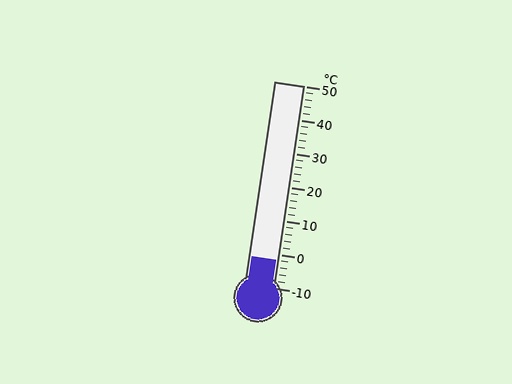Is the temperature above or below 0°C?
The temperature is below 0°C.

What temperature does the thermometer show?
The thermometer shows approximately -2°C.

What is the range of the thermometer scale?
The thermometer scale ranges from -10°C to 50°C.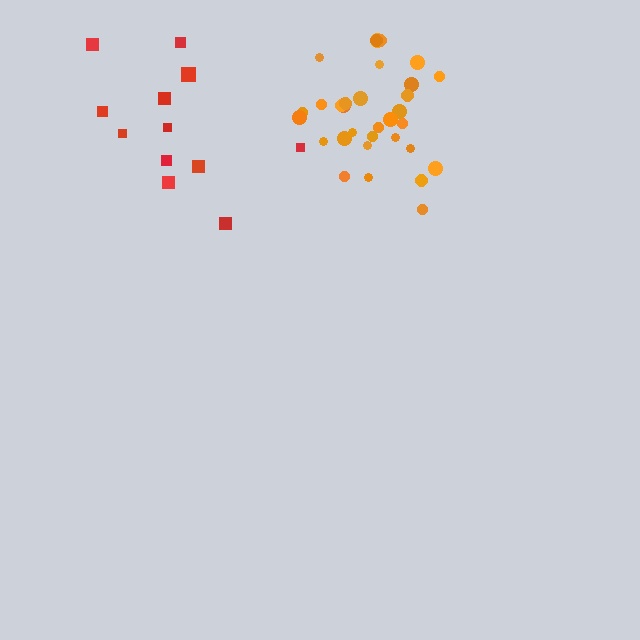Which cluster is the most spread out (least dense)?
Red.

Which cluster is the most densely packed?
Orange.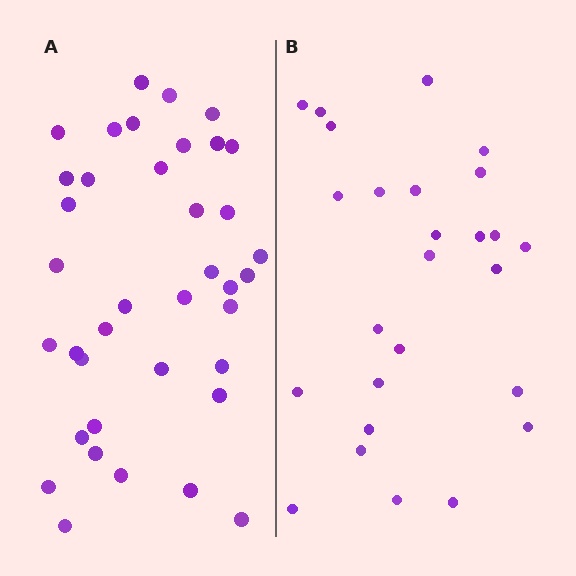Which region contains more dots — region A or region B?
Region A (the left region) has more dots.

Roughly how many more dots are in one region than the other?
Region A has roughly 12 or so more dots than region B.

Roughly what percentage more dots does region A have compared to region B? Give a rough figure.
About 45% more.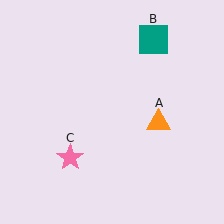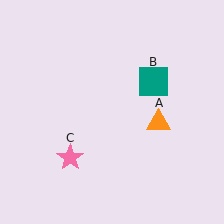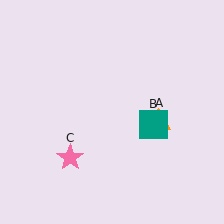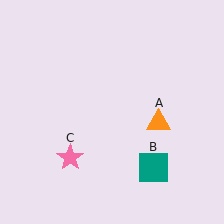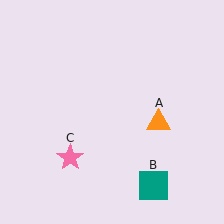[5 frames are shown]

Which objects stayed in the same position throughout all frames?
Orange triangle (object A) and pink star (object C) remained stationary.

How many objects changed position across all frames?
1 object changed position: teal square (object B).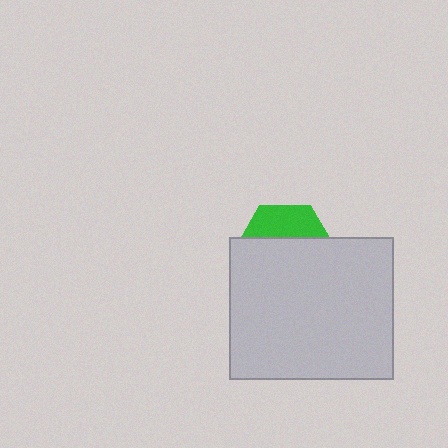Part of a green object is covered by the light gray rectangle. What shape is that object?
It is a hexagon.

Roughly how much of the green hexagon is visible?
A small part of it is visible (roughly 33%).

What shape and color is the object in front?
The object in front is a light gray rectangle.